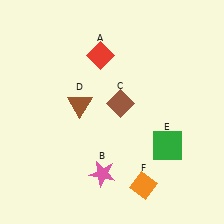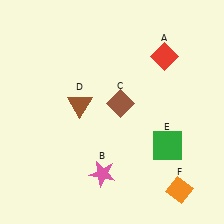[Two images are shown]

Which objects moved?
The objects that moved are: the red diamond (A), the orange diamond (F).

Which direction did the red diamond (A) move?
The red diamond (A) moved right.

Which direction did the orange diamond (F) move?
The orange diamond (F) moved right.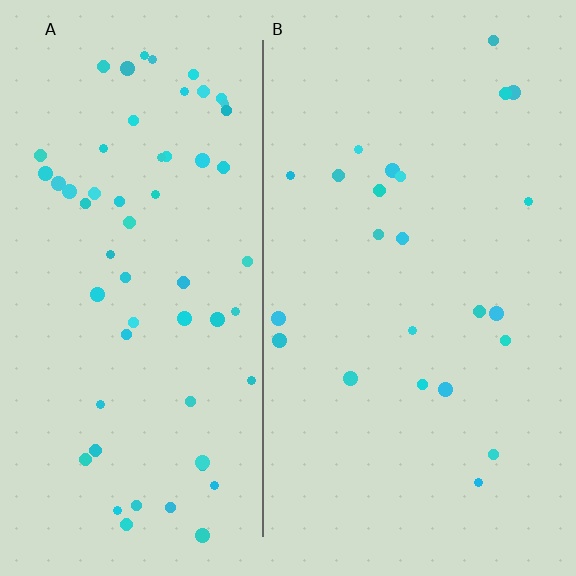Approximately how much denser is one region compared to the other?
Approximately 2.6× — region A over region B.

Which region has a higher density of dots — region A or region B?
A (the left).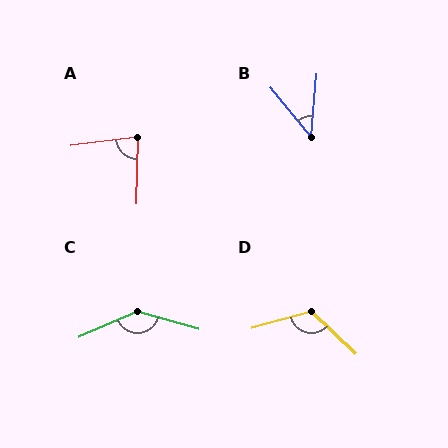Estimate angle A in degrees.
Approximately 82 degrees.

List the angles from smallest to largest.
B (44°), A (82°), D (121°), C (141°).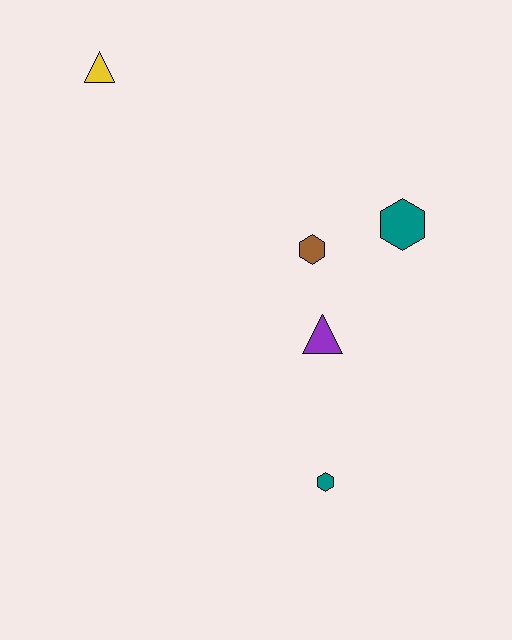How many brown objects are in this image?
There is 1 brown object.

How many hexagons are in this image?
There are 3 hexagons.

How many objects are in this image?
There are 5 objects.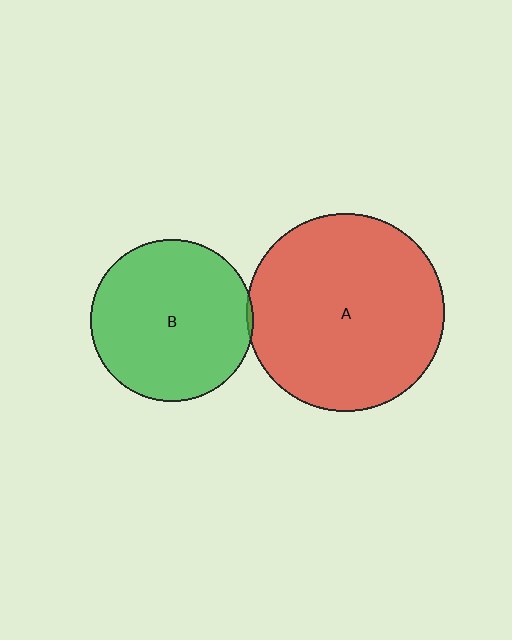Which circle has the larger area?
Circle A (red).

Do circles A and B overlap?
Yes.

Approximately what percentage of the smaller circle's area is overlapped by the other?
Approximately 5%.